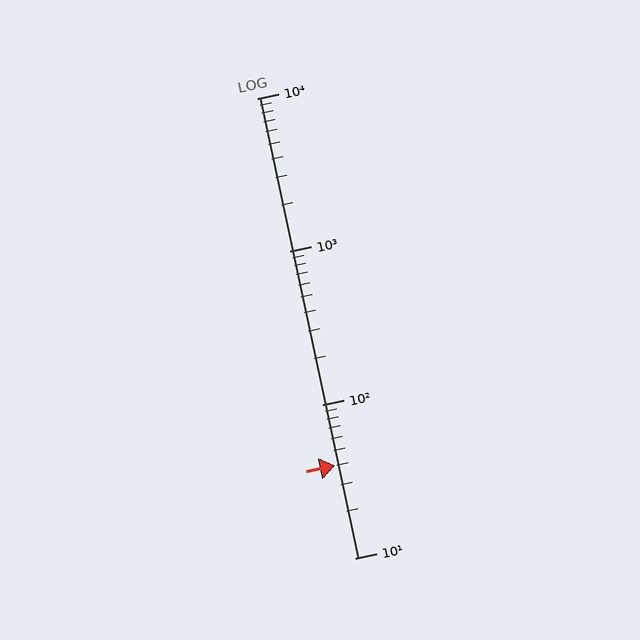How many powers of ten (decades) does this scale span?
The scale spans 3 decades, from 10 to 10000.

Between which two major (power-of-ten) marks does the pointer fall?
The pointer is between 10 and 100.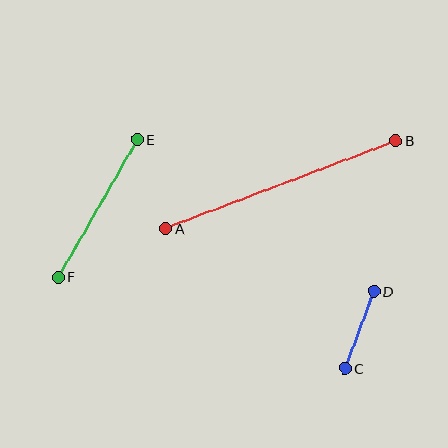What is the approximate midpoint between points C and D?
The midpoint is at approximately (360, 330) pixels.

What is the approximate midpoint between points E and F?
The midpoint is at approximately (98, 208) pixels.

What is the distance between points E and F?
The distance is approximately 159 pixels.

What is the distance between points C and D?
The distance is approximately 82 pixels.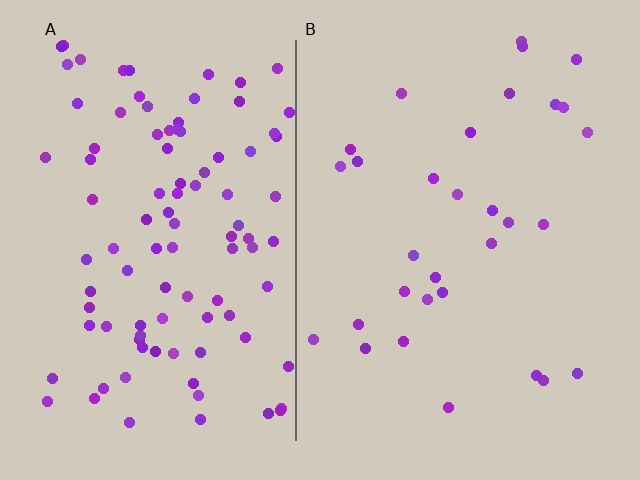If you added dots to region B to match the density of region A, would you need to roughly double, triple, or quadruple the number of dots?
Approximately triple.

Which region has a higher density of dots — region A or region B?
A (the left).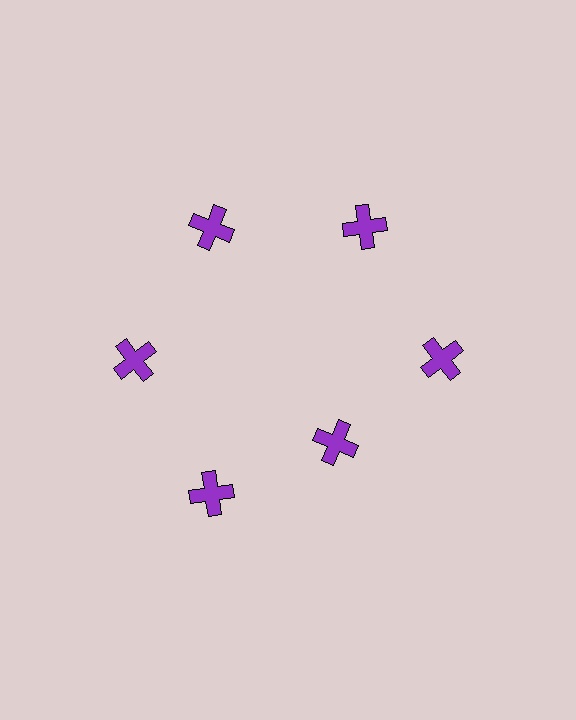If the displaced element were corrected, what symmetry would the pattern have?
It would have 6-fold rotational symmetry — the pattern would map onto itself every 60 degrees.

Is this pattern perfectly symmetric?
No. The 6 purple crosses are arranged in a ring, but one element near the 5 o'clock position is pulled inward toward the center, breaking the 6-fold rotational symmetry.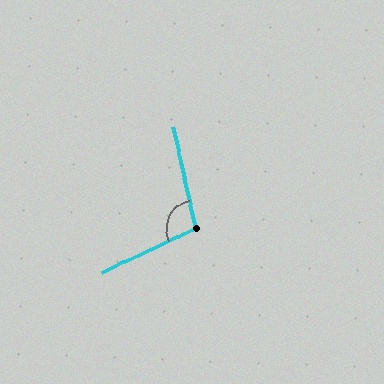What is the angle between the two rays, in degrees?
Approximately 103 degrees.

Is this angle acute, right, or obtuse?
It is obtuse.